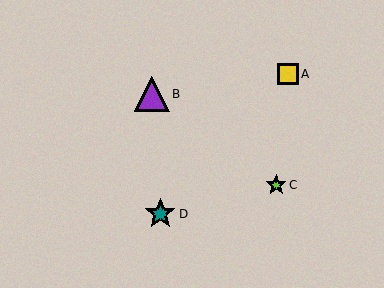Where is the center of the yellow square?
The center of the yellow square is at (288, 74).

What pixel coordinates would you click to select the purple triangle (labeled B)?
Click at (152, 94) to select the purple triangle B.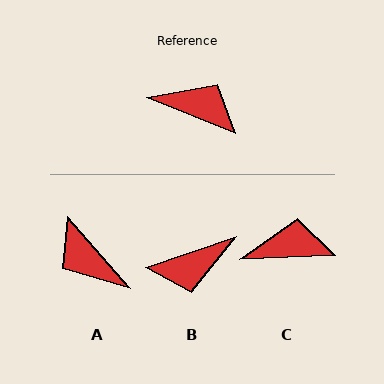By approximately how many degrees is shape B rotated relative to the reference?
Approximately 140 degrees clockwise.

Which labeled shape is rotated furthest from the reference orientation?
A, about 153 degrees away.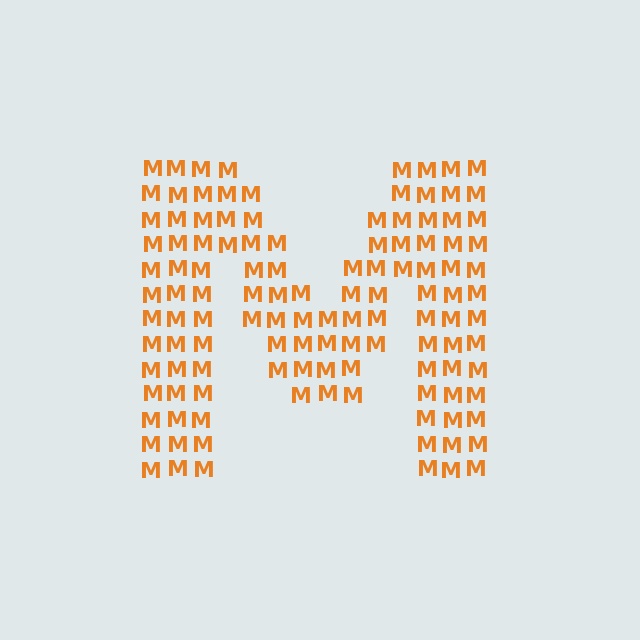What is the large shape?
The large shape is the letter M.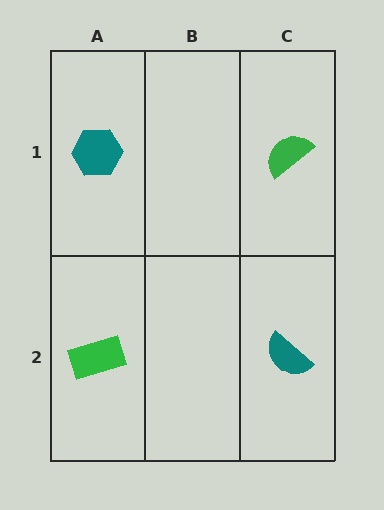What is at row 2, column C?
A teal semicircle.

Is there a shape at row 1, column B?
No, that cell is empty.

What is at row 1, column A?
A teal hexagon.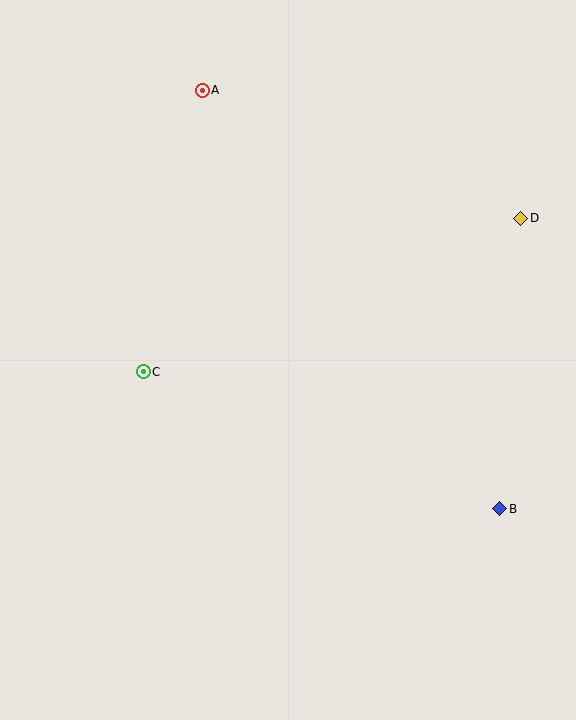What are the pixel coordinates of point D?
Point D is at (521, 218).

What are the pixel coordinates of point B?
Point B is at (500, 509).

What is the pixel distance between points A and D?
The distance between A and D is 343 pixels.